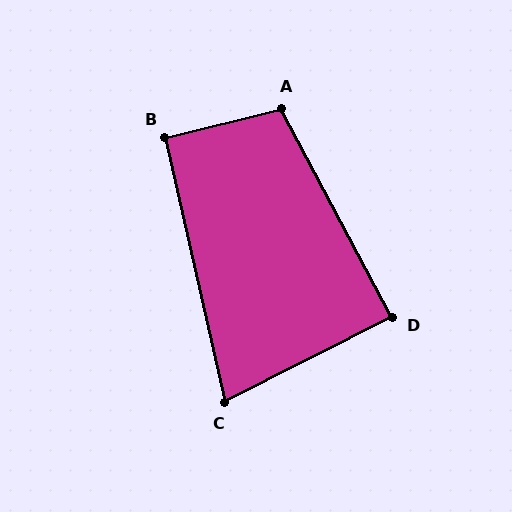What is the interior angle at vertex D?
Approximately 89 degrees (approximately right).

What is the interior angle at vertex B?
Approximately 91 degrees (approximately right).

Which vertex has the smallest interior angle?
C, at approximately 76 degrees.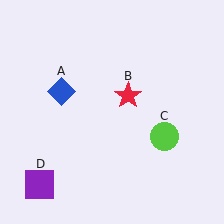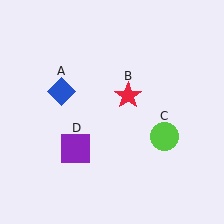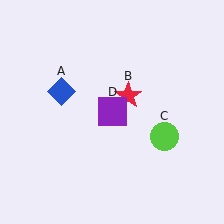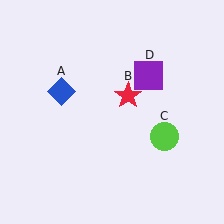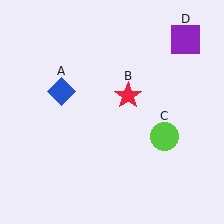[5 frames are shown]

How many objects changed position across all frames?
1 object changed position: purple square (object D).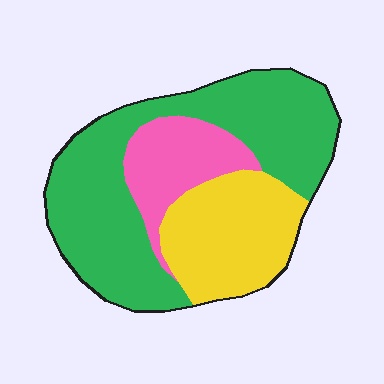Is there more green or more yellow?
Green.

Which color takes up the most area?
Green, at roughly 55%.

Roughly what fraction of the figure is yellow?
Yellow covers roughly 25% of the figure.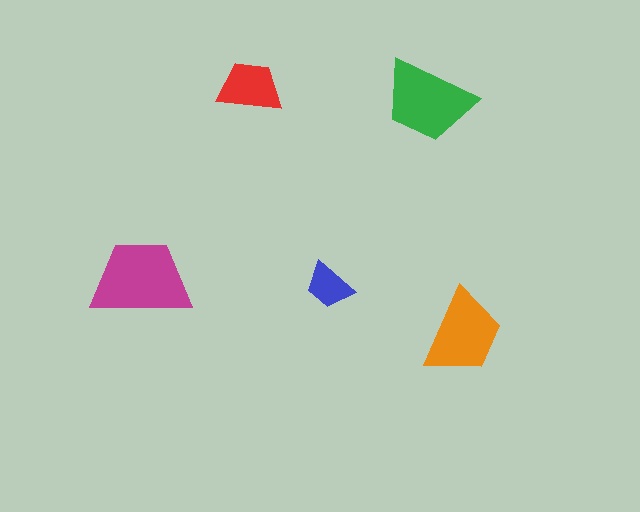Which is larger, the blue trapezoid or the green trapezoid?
The green one.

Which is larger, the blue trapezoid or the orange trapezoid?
The orange one.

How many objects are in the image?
There are 5 objects in the image.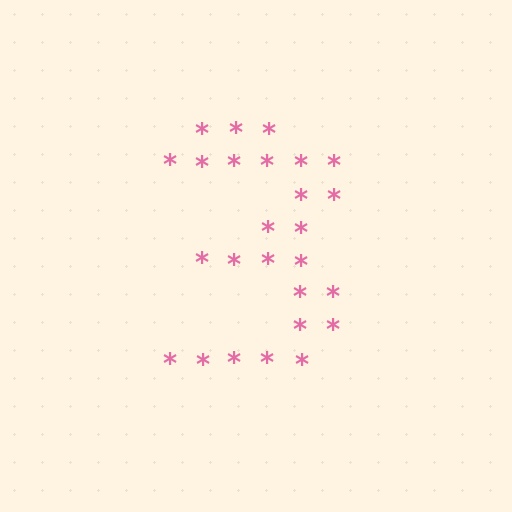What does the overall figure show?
The overall figure shows the digit 3.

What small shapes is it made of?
It is made of small asterisks.